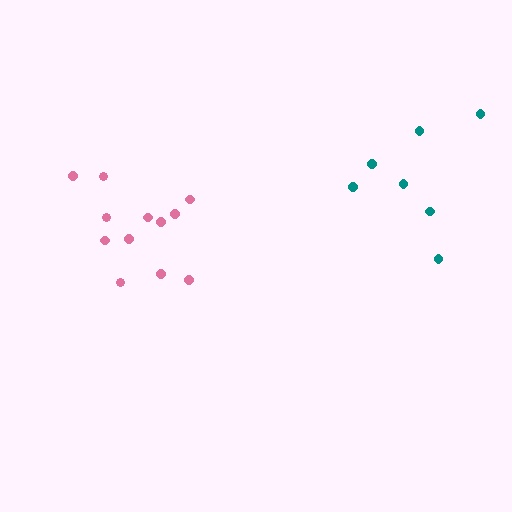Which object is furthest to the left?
The pink cluster is leftmost.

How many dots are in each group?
Group 1: 12 dots, Group 2: 7 dots (19 total).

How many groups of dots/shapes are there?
There are 2 groups.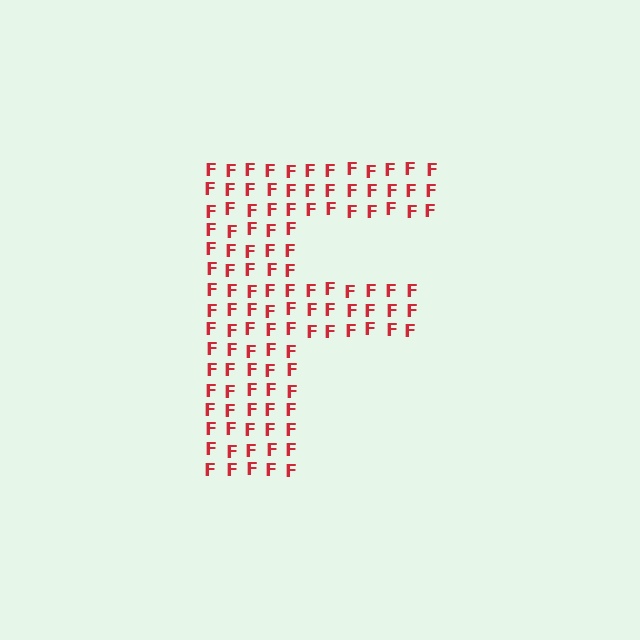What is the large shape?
The large shape is the letter F.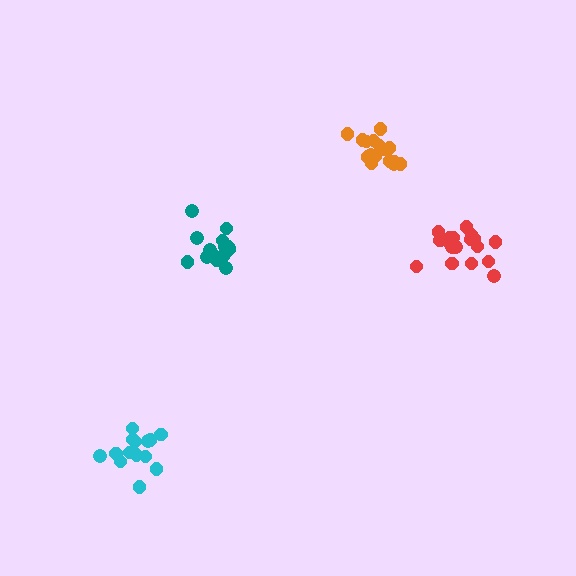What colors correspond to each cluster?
The clusters are colored: red, cyan, teal, orange.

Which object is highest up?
The orange cluster is topmost.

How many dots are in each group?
Group 1: 19 dots, Group 2: 14 dots, Group 3: 15 dots, Group 4: 17 dots (65 total).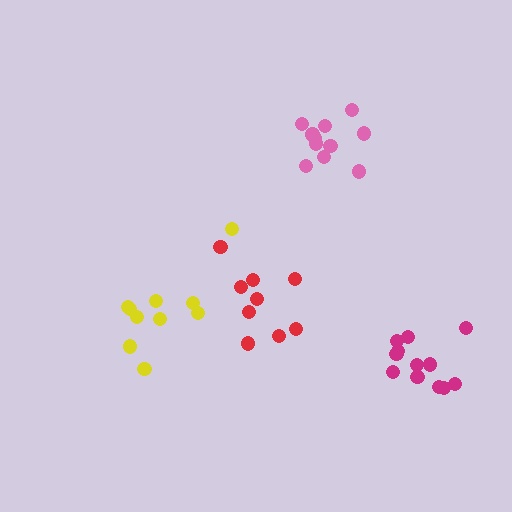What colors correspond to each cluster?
The clusters are colored: magenta, red, pink, yellow.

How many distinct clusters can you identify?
There are 4 distinct clusters.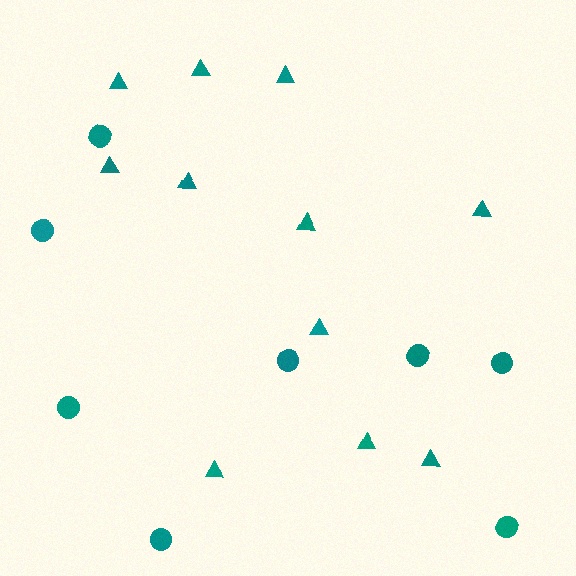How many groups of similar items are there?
There are 2 groups: one group of triangles (11) and one group of circles (8).